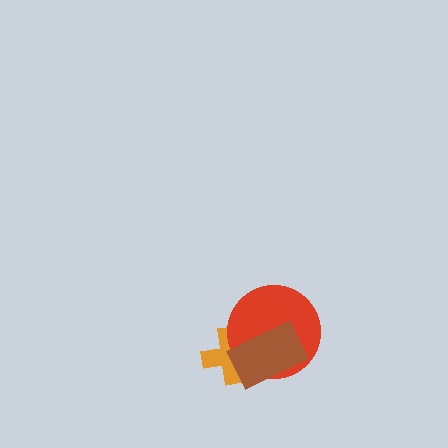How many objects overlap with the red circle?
2 objects overlap with the red circle.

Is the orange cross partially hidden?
Yes, it is partially covered by another shape.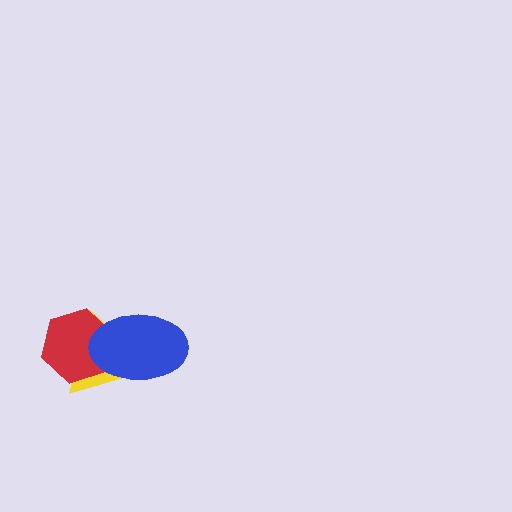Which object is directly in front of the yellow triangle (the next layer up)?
The red hexagon is directly in front of the yellow triangle.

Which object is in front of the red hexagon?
The blue ellipse is in front of the red hexagon.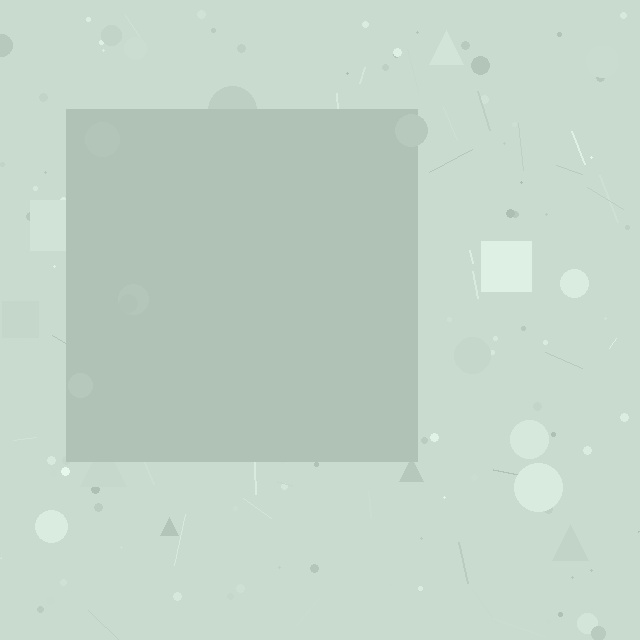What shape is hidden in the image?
A square is hidden in the image.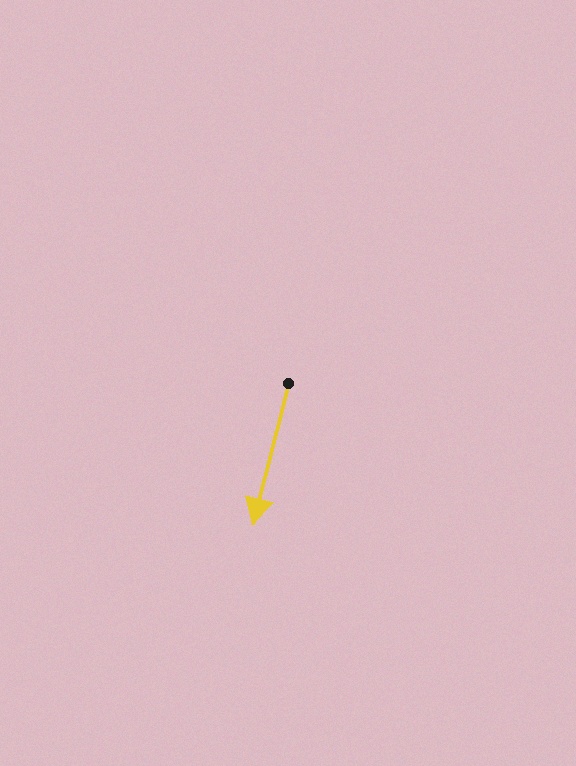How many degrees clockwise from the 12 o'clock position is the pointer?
Approximately 194 degrees.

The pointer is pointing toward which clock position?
Roughly 6 o'clock.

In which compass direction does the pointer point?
South.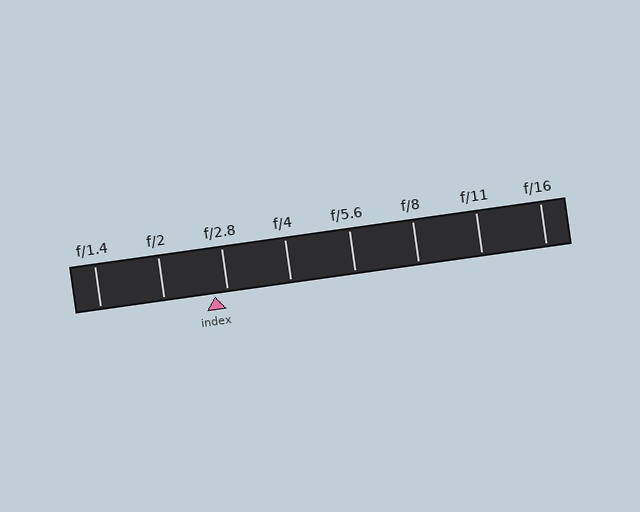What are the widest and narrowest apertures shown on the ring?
The widest aperture shown is f/1.4 and the narrowest is f/16.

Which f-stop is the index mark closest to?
The index mark is closest to f/2.8.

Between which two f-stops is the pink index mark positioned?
The index mark is between f/2 and f/2.8.